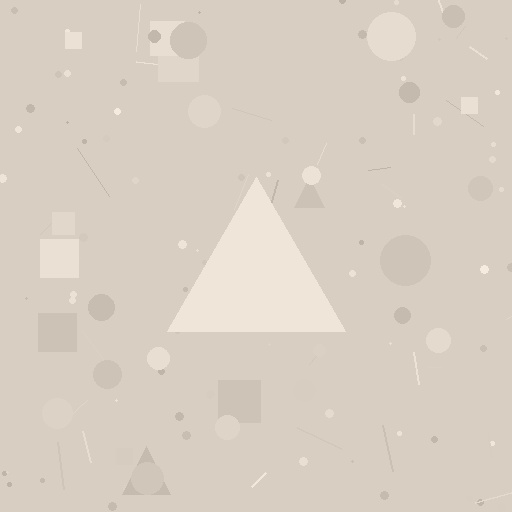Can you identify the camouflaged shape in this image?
The camouflaged shape is a triangle.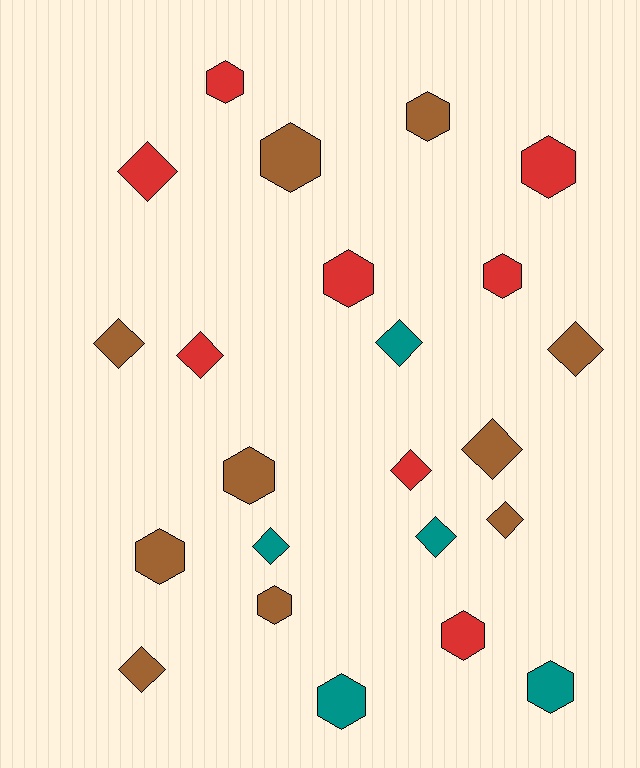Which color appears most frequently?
Brown, with 10 objects.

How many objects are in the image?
There are 23 objects.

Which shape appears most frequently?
Hexagon, with 12 objects.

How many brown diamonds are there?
There are 5 brown diamonds.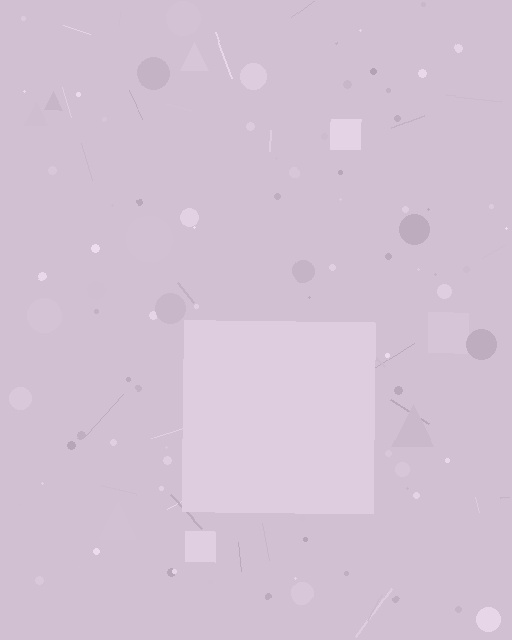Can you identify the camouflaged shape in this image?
The camouflaged shape is a square.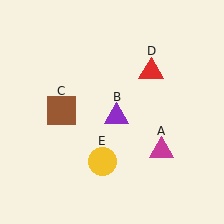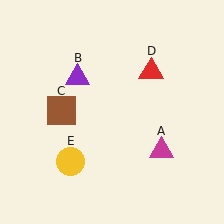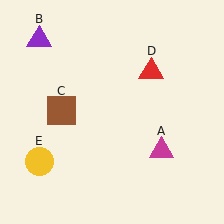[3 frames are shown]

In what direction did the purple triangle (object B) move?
The purple triangle (object B) moved up and to the left.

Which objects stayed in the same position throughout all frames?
Magenta triangle (object A) and brown square (object C) and red triangle (object D) remained stationary.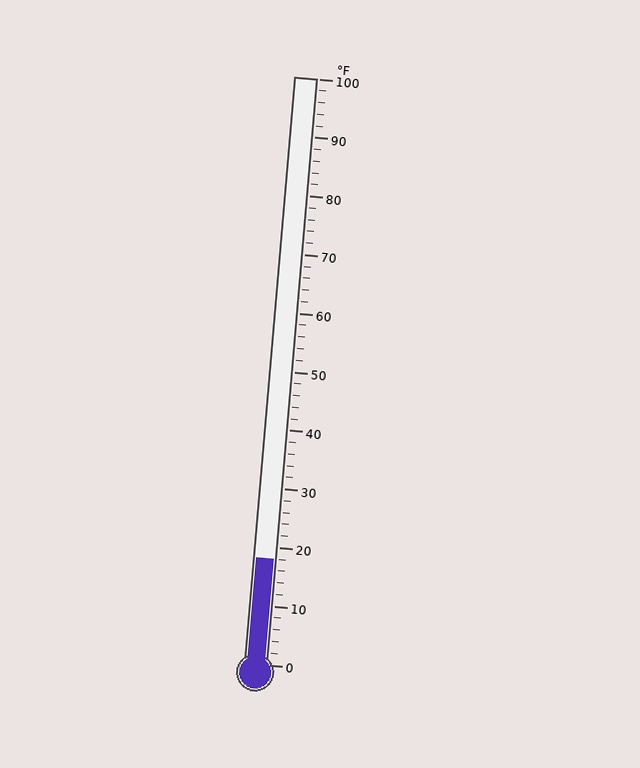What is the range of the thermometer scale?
The thermometer scale ranges from 0°F to 100°F.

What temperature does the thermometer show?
The thermometer shows approximately 18°F.